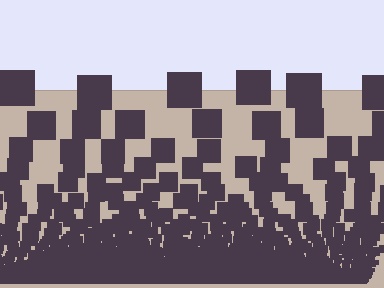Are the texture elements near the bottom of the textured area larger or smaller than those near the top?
Smaller. The gradient is inverted — elements near the bottom are smaller and denser.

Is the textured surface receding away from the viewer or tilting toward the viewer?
The surface appears to tilt toward the viewer. Texture elements get larger and sparser toward the top.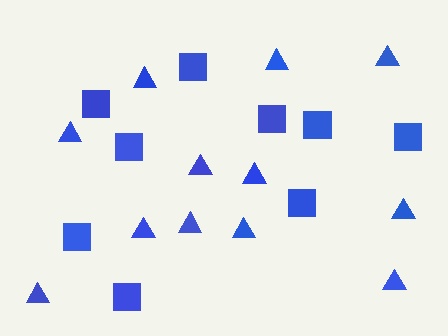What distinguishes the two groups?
There are 2 groups: one group of triangles (12) and one group of squares (9).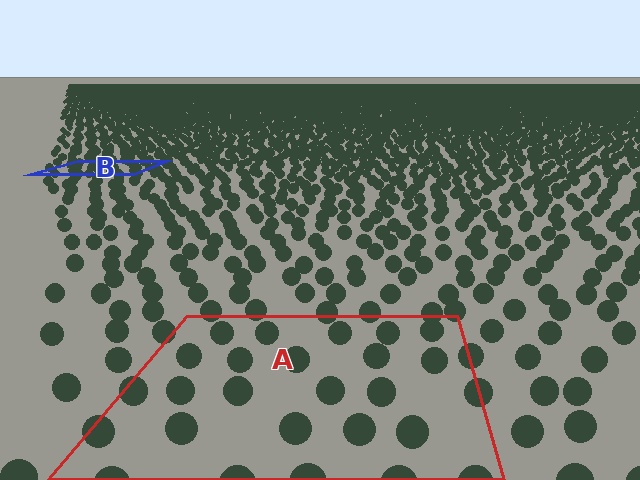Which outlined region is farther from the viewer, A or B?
Region B is farther from the viewer — the texture elements inside it appear smaller and more densely packed.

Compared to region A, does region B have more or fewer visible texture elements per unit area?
Region B has more texture elements per unit area — they are packed more densely because it is farther away.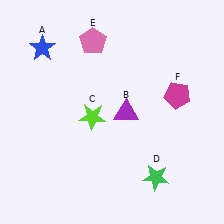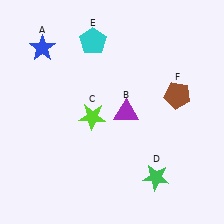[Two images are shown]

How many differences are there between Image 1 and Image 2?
There are 2 differences between the two images.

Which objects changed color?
E changed from pink to cyan. F changed from magenta to brown.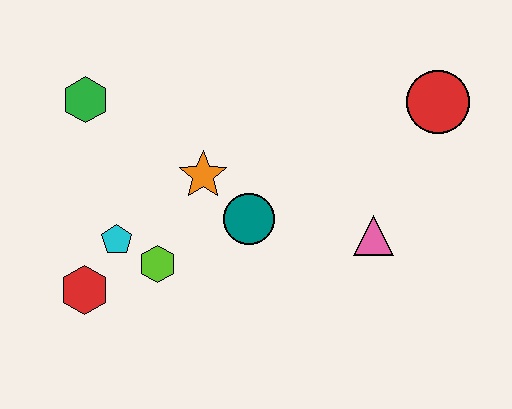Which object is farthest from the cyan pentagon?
The red circle is farthest from the cyan pentagon.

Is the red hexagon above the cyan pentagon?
No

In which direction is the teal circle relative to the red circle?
The teal circle is to the left of the red circle.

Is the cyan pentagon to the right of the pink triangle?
No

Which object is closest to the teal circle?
The orange star is closest to the teal circle.